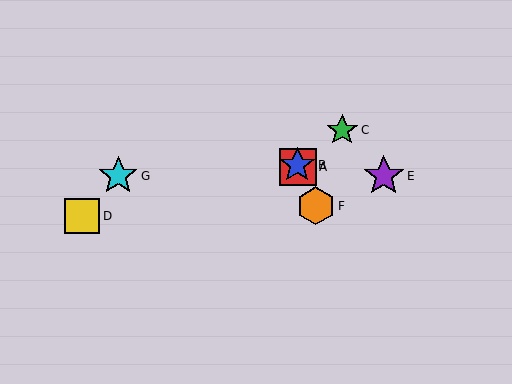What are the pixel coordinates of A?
Object A is at (298, 167).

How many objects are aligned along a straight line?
3 objects (A, B, F) are aligned along a straight line.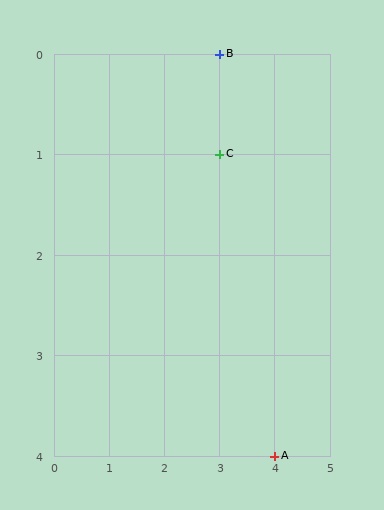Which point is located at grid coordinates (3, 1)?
Point C is at (3, 1).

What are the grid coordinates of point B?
Point B is at grid coordinates (3, 0).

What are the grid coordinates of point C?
Point C is at grid coordinates (3, 1).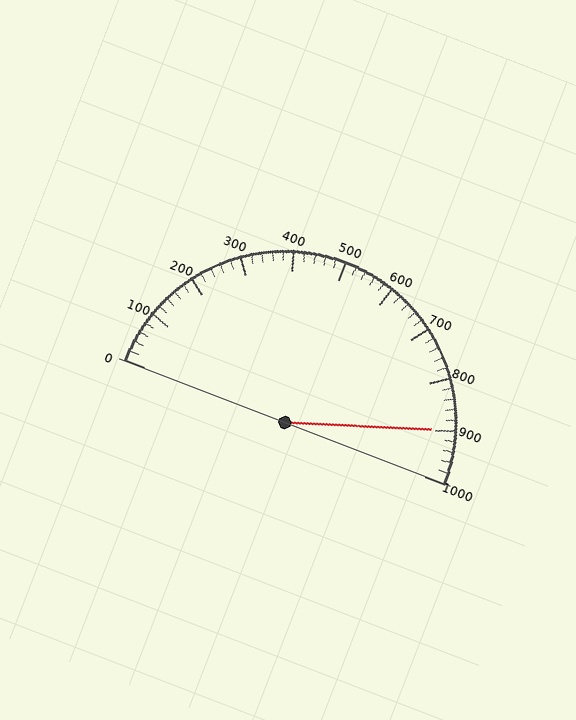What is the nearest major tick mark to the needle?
The nearest major tick mark is 900.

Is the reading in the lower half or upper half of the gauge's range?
The reading is in the upper half of the range (0 to 1000).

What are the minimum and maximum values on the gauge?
The gauge ranges from 0 to 1000.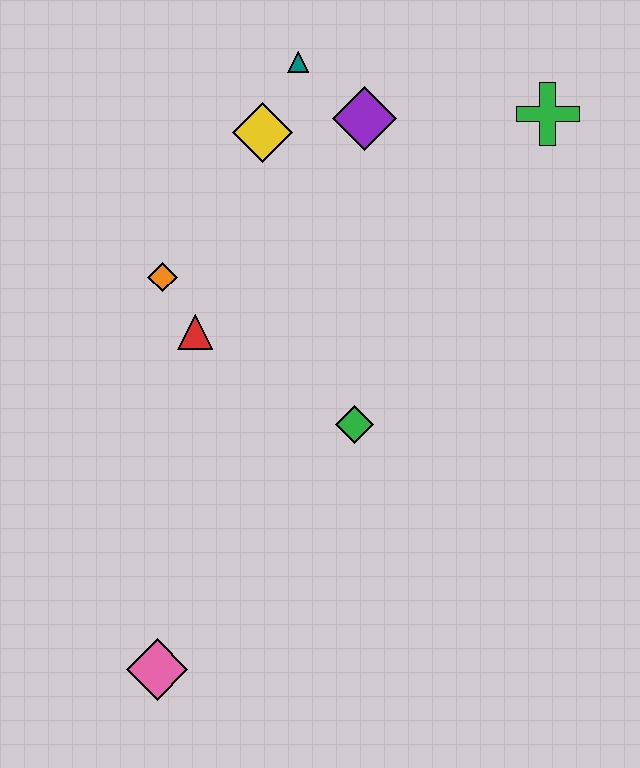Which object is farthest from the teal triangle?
The pink diamond is farthest from the teal triangle.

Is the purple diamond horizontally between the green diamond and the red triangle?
No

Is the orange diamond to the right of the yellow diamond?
No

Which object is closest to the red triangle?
The orange diamond is closest to the red triangle.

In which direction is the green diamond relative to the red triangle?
The green diamond is to the right of the red triangle.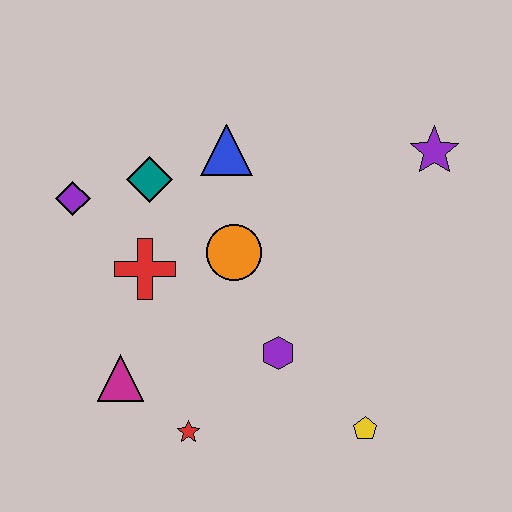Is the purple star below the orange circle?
No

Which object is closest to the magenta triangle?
The red star is closest to the magenta triangle.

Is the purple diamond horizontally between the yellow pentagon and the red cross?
No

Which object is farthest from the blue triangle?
The yellow pentagon is farthest from the blue triangle.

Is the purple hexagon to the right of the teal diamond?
Yes